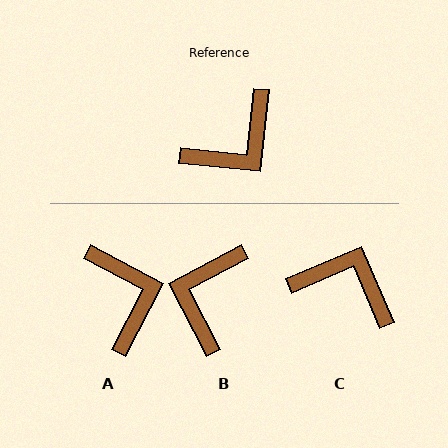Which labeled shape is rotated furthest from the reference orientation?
B, about 146 degrees away.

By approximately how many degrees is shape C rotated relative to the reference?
Approximately 119 degrees counter-clockwise.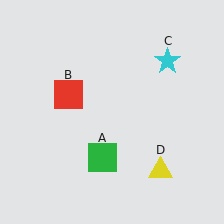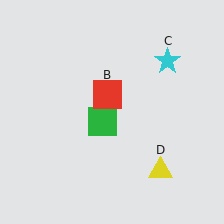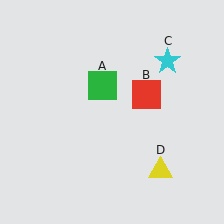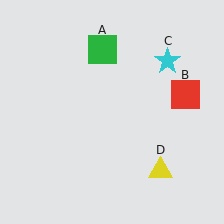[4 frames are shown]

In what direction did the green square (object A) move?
The green square (object A) moved up.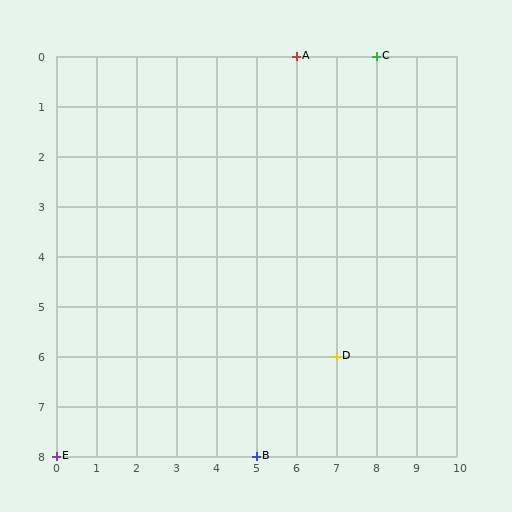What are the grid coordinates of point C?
Point C is at grid coordinates (8, 0).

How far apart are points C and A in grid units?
Points C and A are 2 columns apart.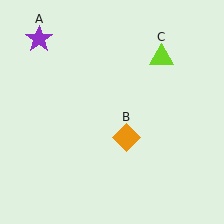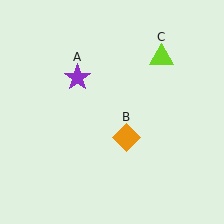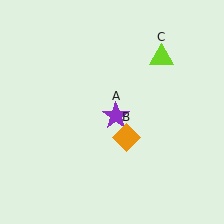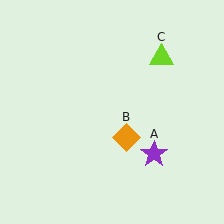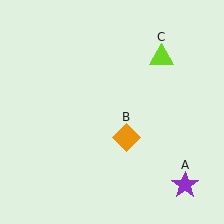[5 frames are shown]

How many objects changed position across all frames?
1 object changed position: purple star (object A).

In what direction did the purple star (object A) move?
The purple star (object A) moved down and to the right.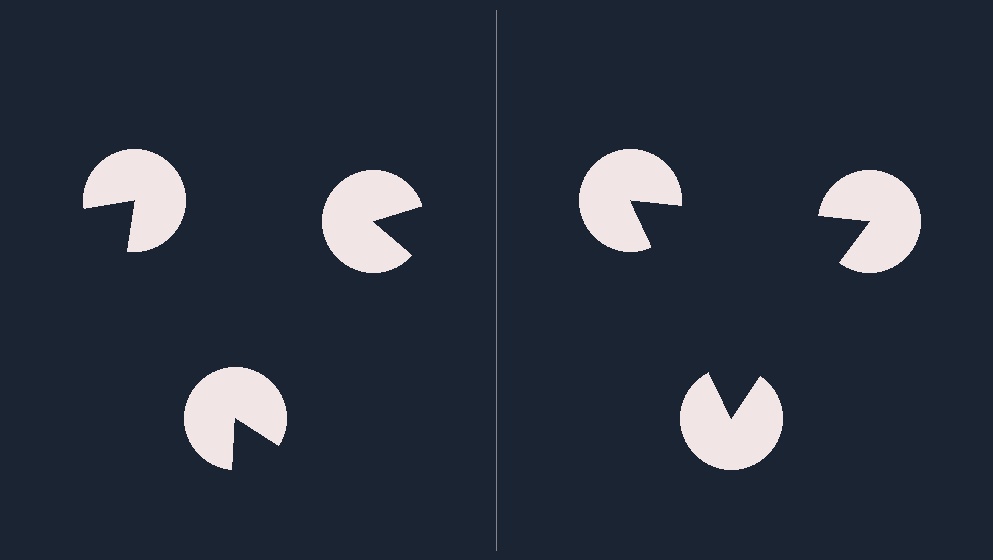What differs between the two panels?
The pac-man discs are positioned identically on both sides; only the wedge orientations differ. On the right they align to a triangle; on the left they are misaligned.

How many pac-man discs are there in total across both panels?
6 — 3 on each side.